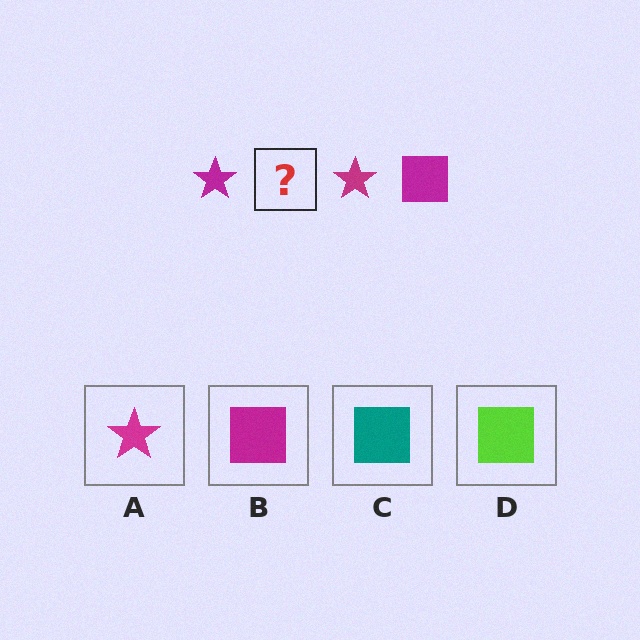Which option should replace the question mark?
Option B.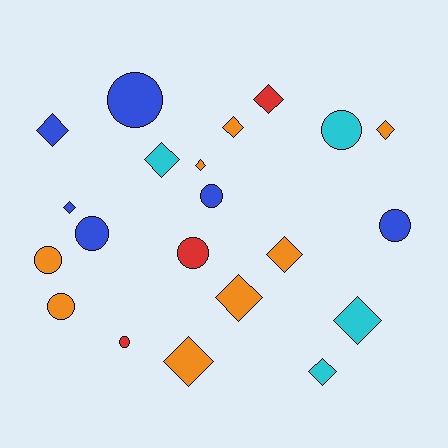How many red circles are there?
There are 2 red circles.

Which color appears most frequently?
Orange, with 8 objects.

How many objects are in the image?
There are 21 objects.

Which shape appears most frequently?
Diamond, with 12 objects.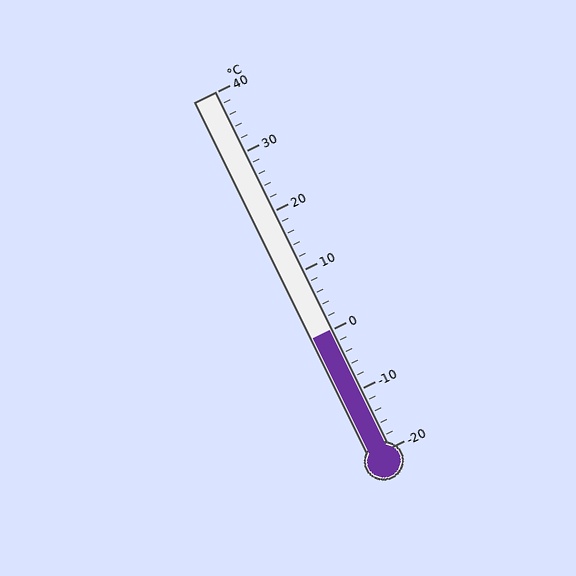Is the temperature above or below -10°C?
The temperature is above -10°C.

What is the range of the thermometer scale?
The thermometer scale ranges from -20°C to 40°C.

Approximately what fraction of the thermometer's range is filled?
The thermometer is filled to approximately 35% of its range.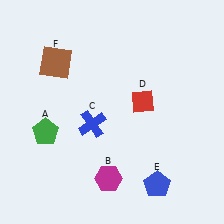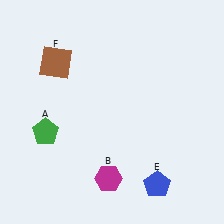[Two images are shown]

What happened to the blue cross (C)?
The blue cross (C) was removed in Image 2. It was in the bottom-left area of Image 1.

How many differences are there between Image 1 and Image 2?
There are 2 differences between the two images.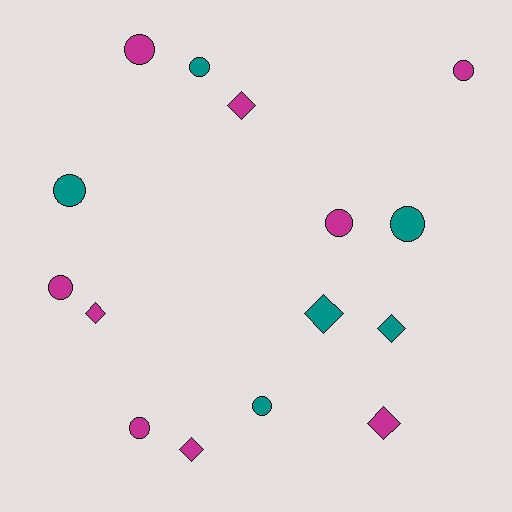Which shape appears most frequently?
Circle, with 9 objects.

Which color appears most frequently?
Magenta, with 9 objects.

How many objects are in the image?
There are 15 objects.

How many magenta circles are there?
There are 5 magenta circles.